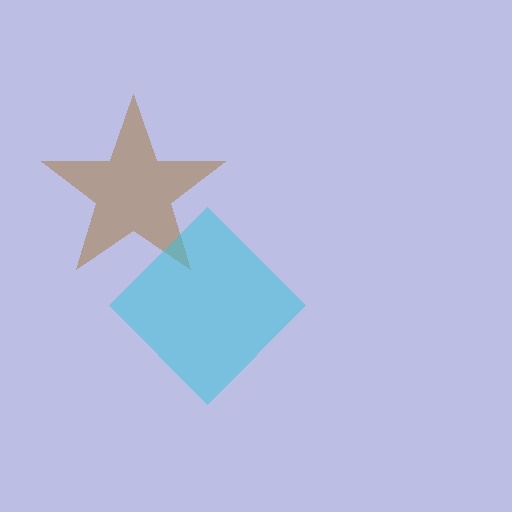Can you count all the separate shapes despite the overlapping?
Yes, there are 2 separate shapes.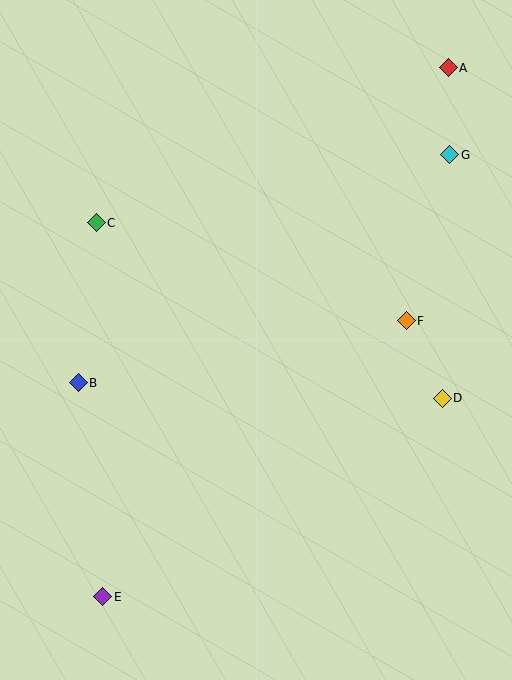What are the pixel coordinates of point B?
Point B is at (78, 383).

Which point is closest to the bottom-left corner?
Point E is closest to the bottom-left corner.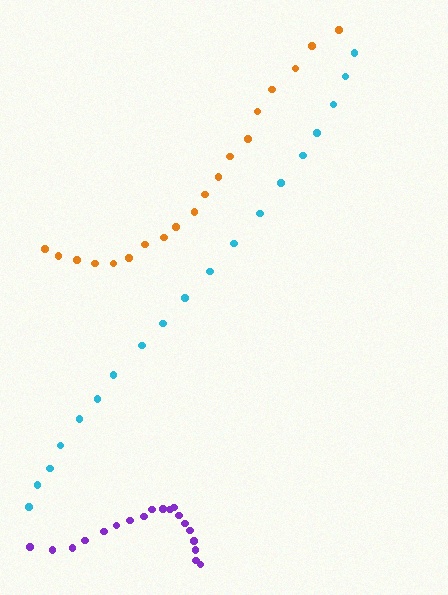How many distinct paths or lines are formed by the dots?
There are 3 distinct paths.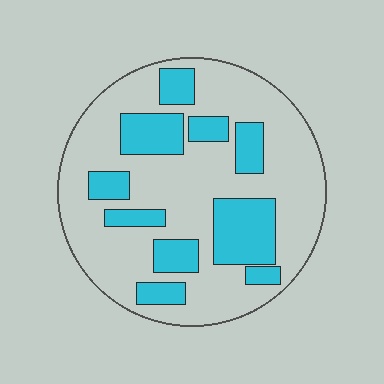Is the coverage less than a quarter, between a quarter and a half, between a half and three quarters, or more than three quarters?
Between a quarter and a half.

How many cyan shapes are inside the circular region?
10.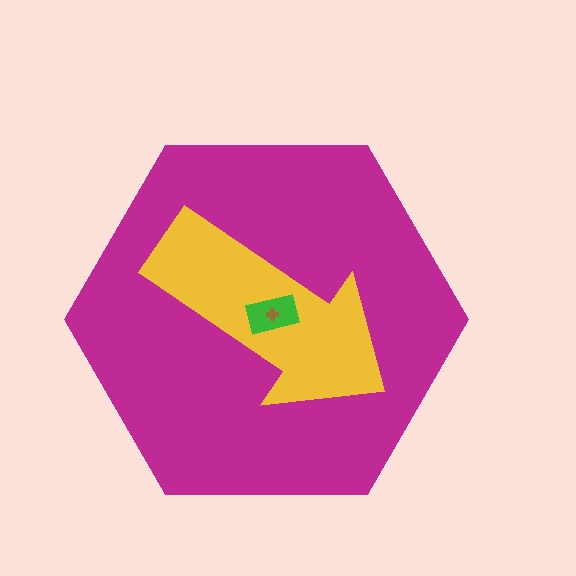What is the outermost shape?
The magenta hexagon.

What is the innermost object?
The brown cross.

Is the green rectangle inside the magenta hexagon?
Yes.